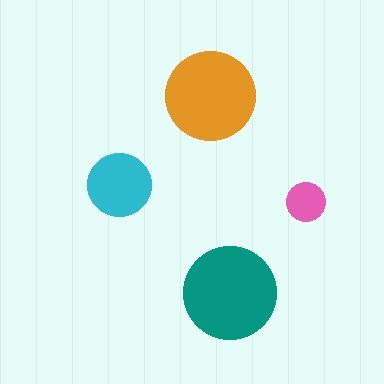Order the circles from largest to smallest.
the teal one, the orange one, the cyan one, the pink one.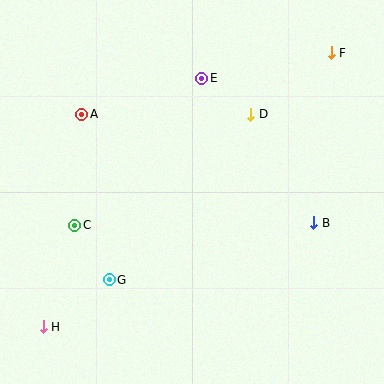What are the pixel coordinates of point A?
Point A is at (82, 114).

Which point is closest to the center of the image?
Point D at (251, 114) is closest to the center.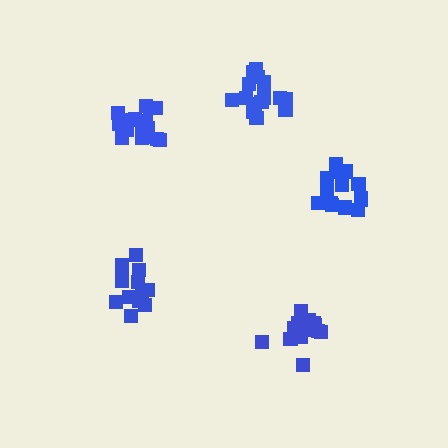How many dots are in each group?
Group 1: 13 dots, Group 2: 16 dots, Group 3: 14 dots, Group 4: 16 dots, Group 5: 13 dots (72 total).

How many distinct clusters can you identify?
There are 5 distinct clusters.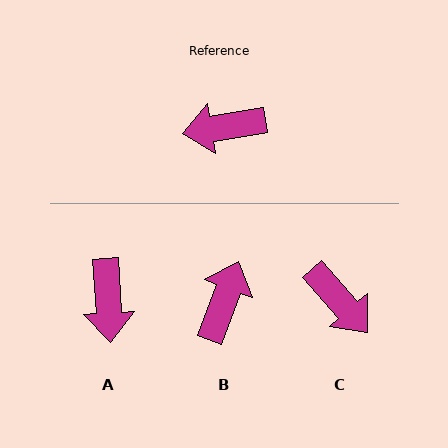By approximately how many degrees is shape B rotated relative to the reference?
Approximately 120 degrees clockwise.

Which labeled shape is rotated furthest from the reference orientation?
C, about 122 degrees away.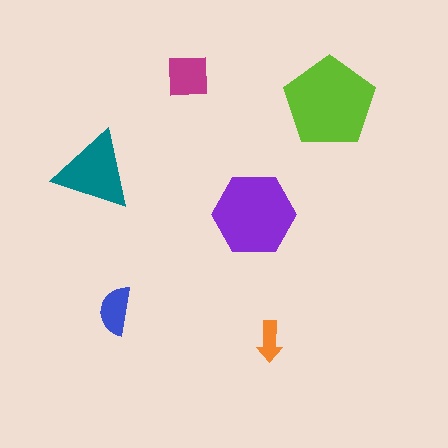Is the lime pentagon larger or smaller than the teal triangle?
Larger.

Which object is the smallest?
The orange arrow.